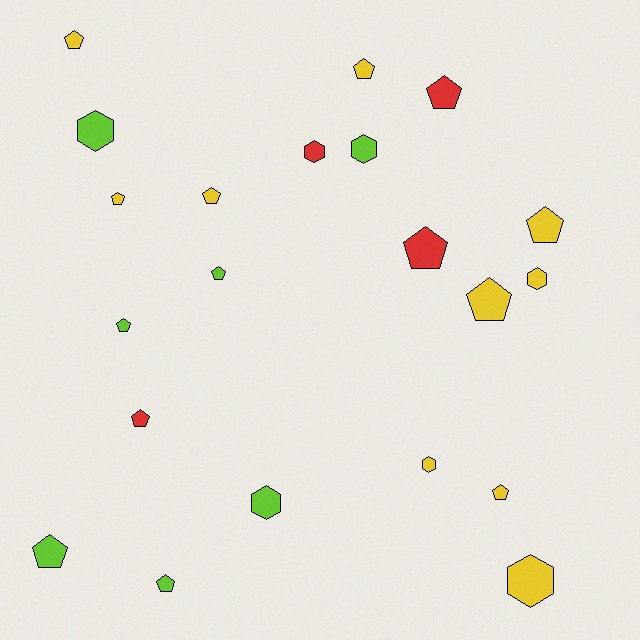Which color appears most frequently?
Yellow, with 10 objects.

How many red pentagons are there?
There are 3 red pentagons.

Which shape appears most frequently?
Pentagon, with 14 objects.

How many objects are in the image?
There are 21 objects.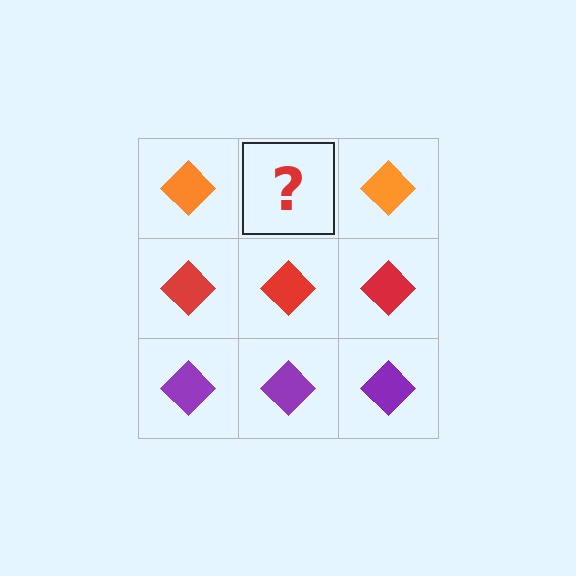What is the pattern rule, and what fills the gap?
The rule is that each row has a consistent color. The gap should be filled with an orange diamond.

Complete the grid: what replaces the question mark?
The question mark should be replaced with an orange diamond.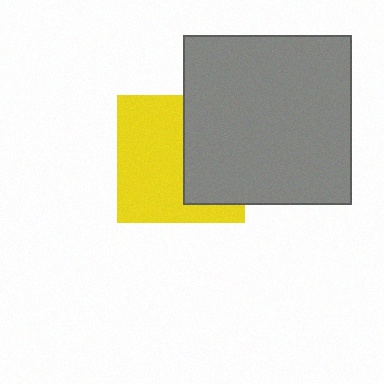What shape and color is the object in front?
The object in front is a gray square.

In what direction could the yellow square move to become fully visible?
The yellow square could move left. That would shift it out from behind the gray square entirely.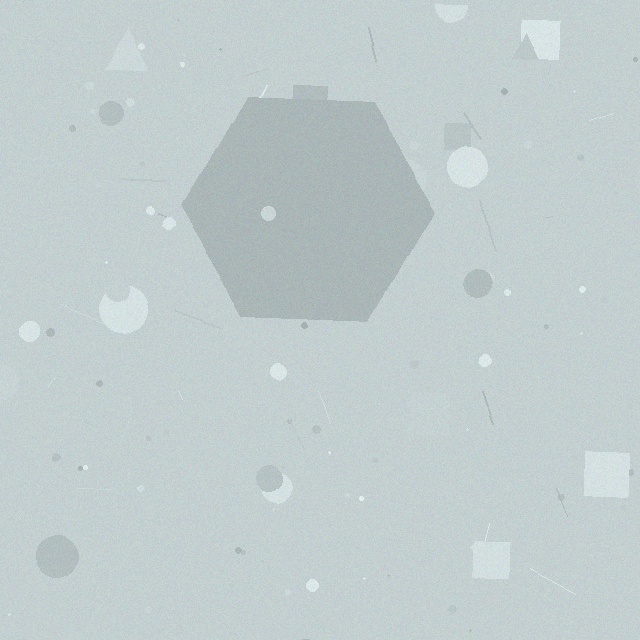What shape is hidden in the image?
A hexagon is hidden in the image.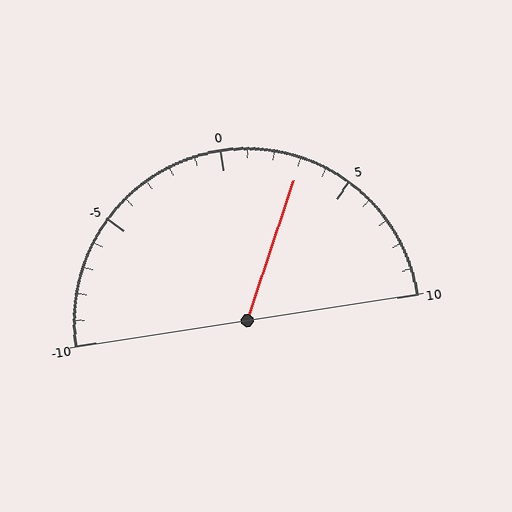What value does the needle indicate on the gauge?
The needle indicates approximately 3.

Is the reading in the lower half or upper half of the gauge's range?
The reading is in the upper half of the range (-10 to 10).